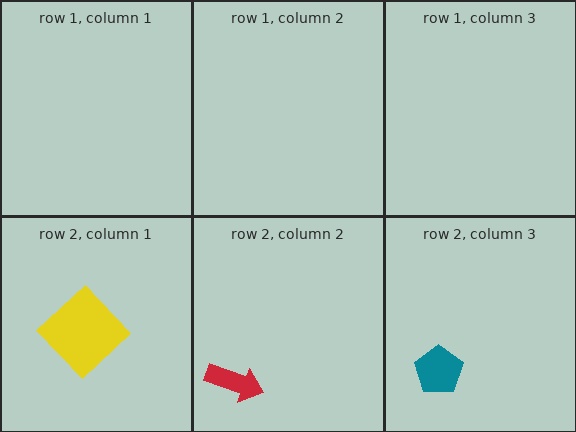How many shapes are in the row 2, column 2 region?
1.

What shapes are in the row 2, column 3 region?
The teal pentagon.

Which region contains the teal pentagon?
The row 2, column 3 region.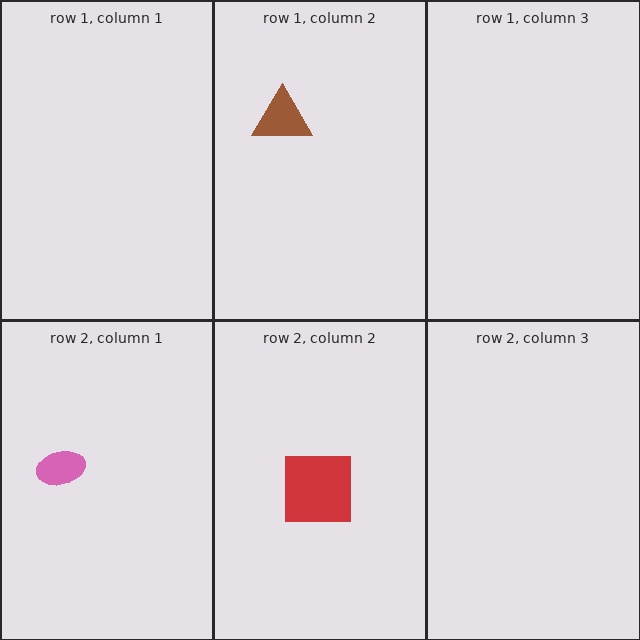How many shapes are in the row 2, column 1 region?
1.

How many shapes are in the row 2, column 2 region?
1.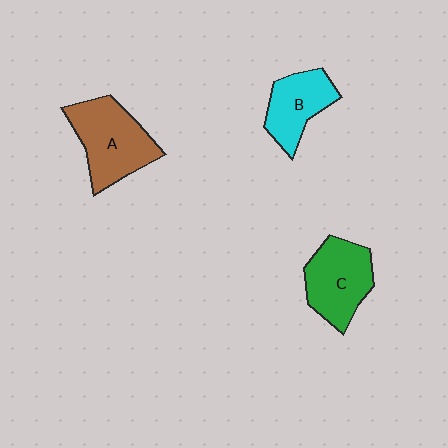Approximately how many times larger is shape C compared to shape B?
Approximately 1.2 times.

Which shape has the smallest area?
Shape B (cyan).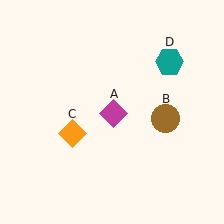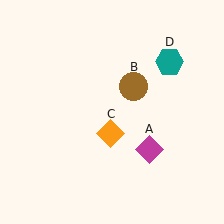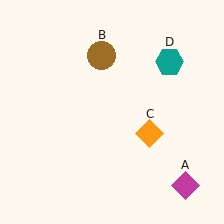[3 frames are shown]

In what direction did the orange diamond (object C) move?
The orange diamond (object C) moved right.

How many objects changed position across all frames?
3 objects changed position: magenta diamond (object A), brown circle (object B), orange diamond (object C).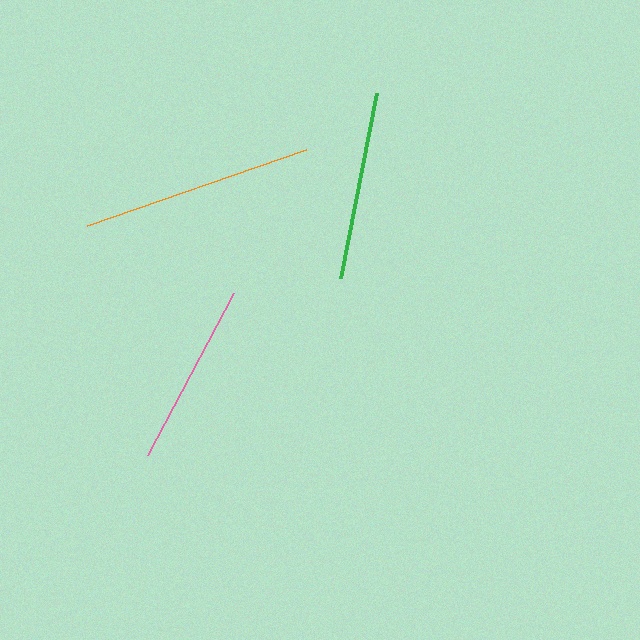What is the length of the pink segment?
The pink segment is approximately 183 pixels long.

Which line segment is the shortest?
The pink line is the shortest at approximately 183 pixels.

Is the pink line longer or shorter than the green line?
The green line is longer than the pink line.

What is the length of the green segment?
The green segment is approximately 188 pixels long.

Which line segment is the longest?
The orange line is the longest at approximately 231 pixels.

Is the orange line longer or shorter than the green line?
The orange line is longer than the green line.